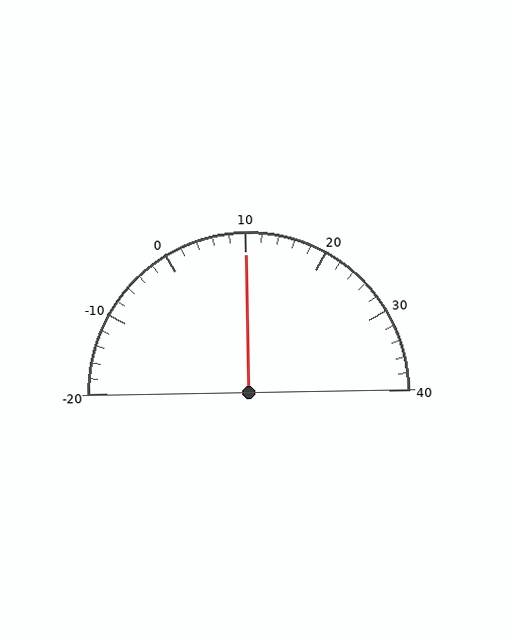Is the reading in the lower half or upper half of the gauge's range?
The reading is in the upper half of the range (-20 to 40).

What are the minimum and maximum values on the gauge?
The gauge ranges from -20 to 40.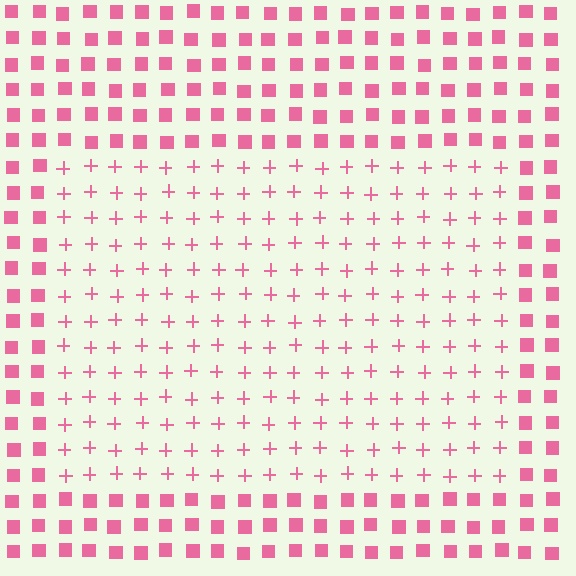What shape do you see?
I see a rectangle.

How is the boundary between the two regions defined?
The boundary is defined by a change in element shape: plus signs inside vs. squares outside. All elements share the same color and spacing.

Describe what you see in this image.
The image is filled with small pink elements arranged in a uniform grid. A rectangle-shaped region contains plus signs, while the surrounding area contains squares. The boundary is defined purely by the change in element shape.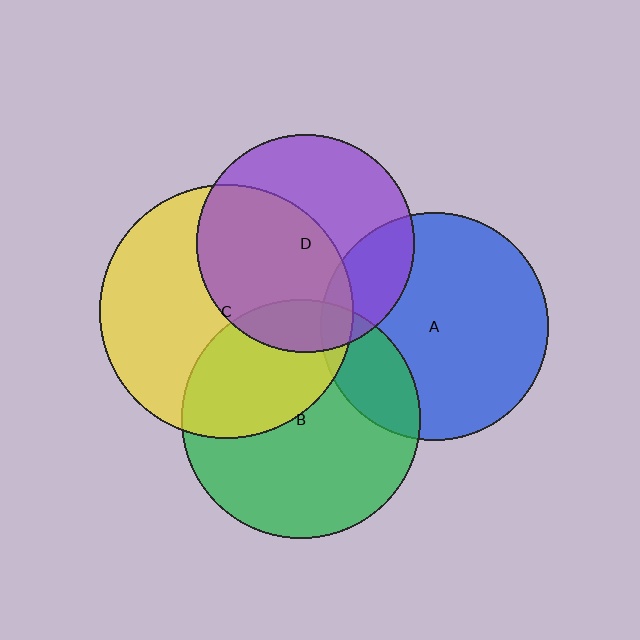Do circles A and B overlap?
Yes.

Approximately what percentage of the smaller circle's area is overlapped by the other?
Approximately 20%.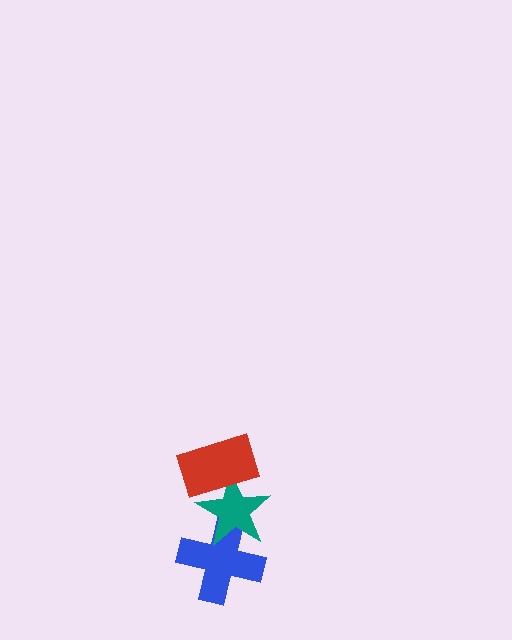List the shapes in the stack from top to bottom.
From top to bottom: the red rectangle, the teal star, the blue cross.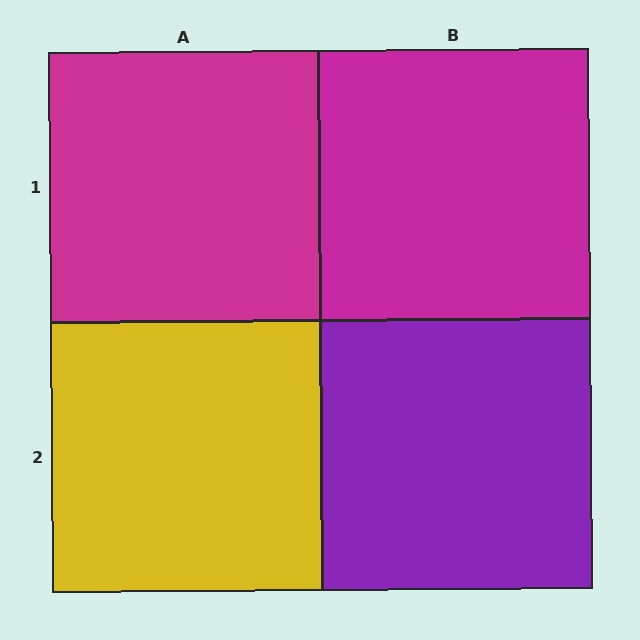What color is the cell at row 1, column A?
Magenta.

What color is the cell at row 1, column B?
Magenta.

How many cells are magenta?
2 cells are magenta.